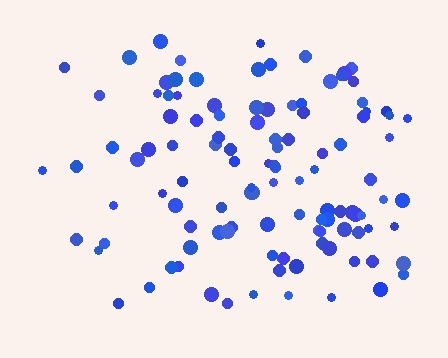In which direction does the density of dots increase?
From left to right, with the right side densest.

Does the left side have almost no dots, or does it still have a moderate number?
Still a moderate number, just noticeably fewer than the right.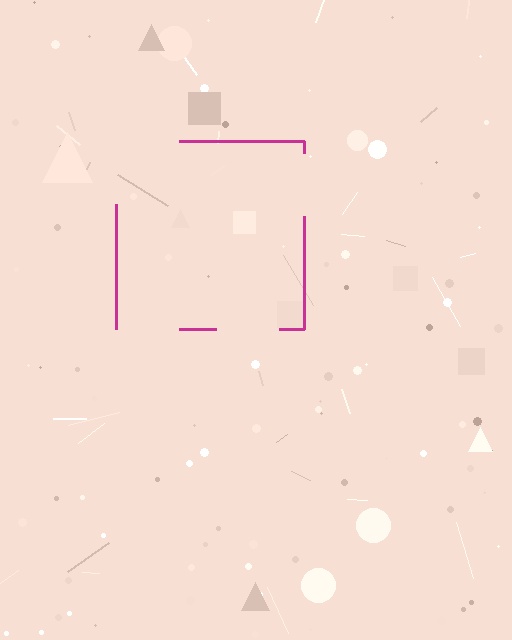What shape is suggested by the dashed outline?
The dashed outline suggests a square.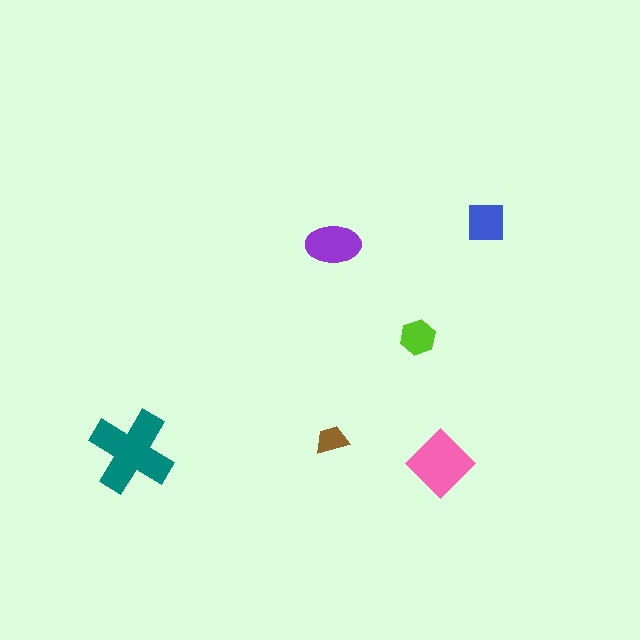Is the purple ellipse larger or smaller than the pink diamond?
Smaller.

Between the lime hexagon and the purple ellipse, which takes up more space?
The purple ellipse.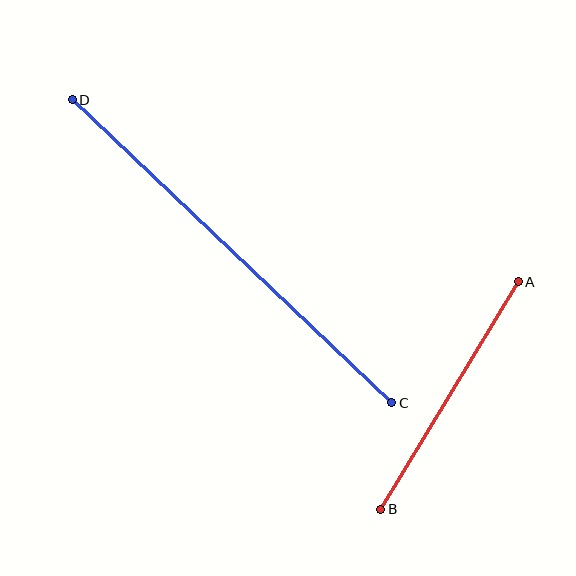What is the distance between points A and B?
The distance is approximately 266 pixels.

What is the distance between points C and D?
The distance is approximately 441 pixels.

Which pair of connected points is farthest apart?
Points C and D are farthest apart.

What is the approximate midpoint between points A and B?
The midpoint is at approximately (450, 396) pixels.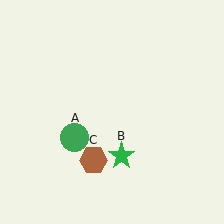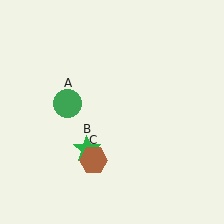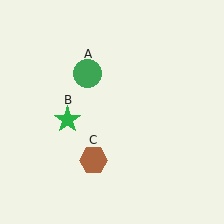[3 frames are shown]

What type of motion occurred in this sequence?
The green circle (object A), green star (object B) rotated clockwise around the center of the scene.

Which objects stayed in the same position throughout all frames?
Brown hexagon (object C) remained stationary.